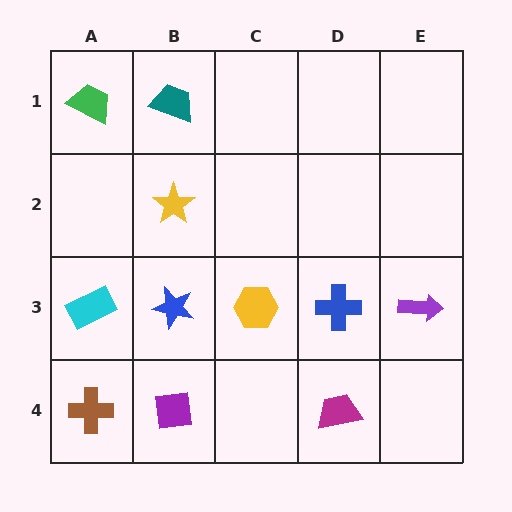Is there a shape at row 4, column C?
No, that cell is empty.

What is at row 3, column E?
A purple arrow.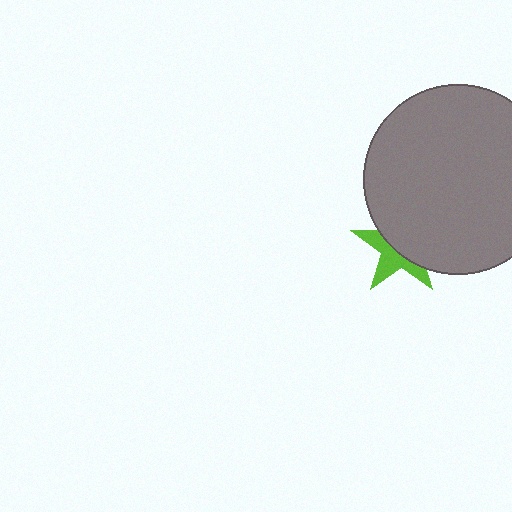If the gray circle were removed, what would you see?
You would see the complete lime star.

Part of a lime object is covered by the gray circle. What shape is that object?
It is a star.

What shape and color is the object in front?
The object in front is a gray circle.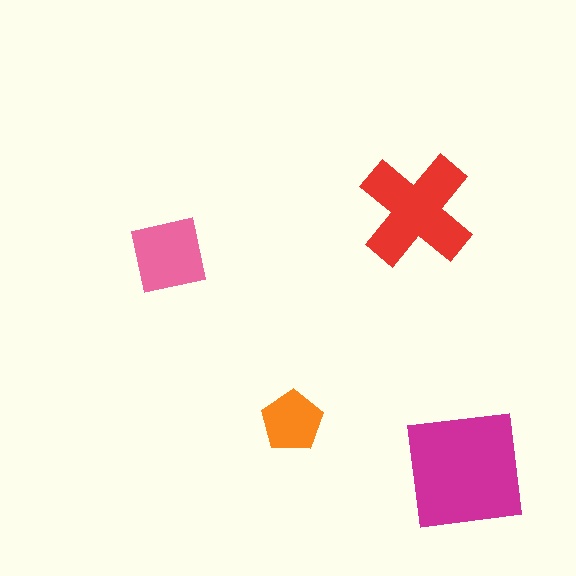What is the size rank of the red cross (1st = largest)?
2nd.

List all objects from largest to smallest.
The magenta square, the red cross, the pink square, the orange pentagon.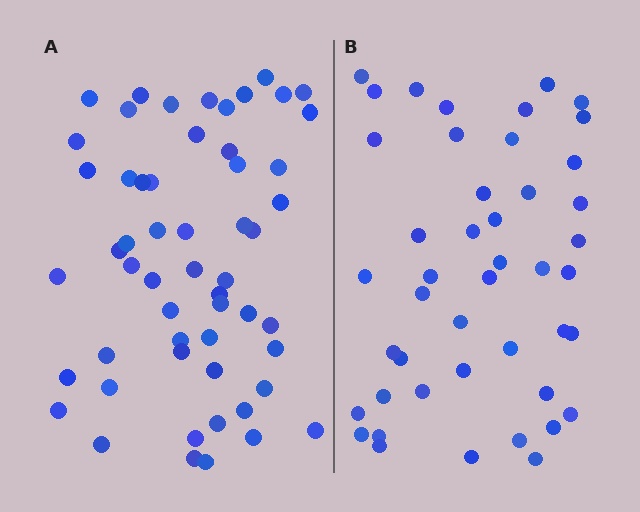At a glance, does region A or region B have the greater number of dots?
Region A (the left region) has more dots.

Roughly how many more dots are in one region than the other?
Region A has roughly 10 or so more dots than region B.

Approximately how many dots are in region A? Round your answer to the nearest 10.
About 60 dots. (The exact count is 55, which rounds to 60.)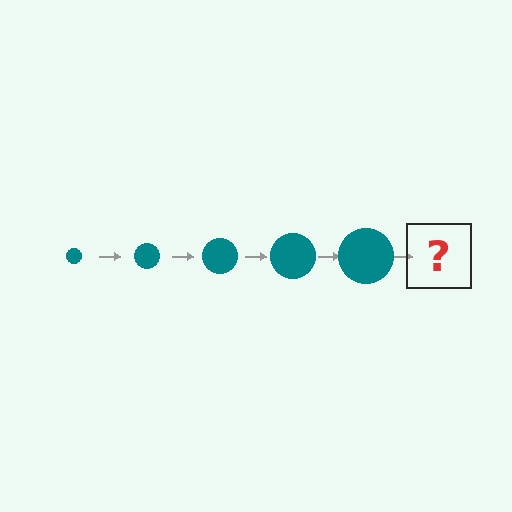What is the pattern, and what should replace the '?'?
The pattern is that the circle gets progressively larger each step. The '?' should be a teal circle, larger than the previous one.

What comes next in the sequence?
The next element should be a teal circle, larger than the previous one.